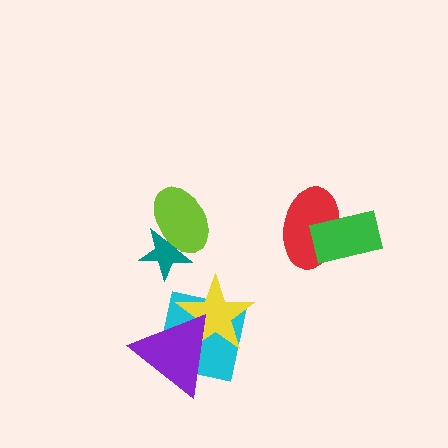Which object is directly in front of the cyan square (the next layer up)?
The yellow star is directly in front of the cyan square.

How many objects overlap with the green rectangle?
1 object overlaps with the green rectangle.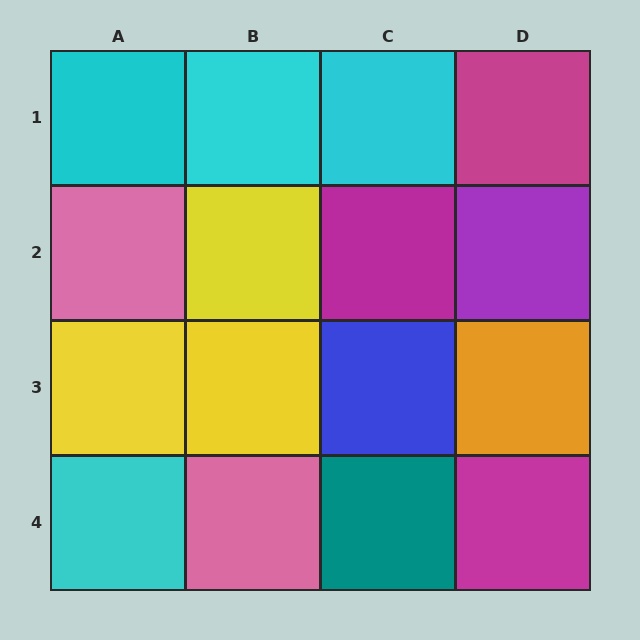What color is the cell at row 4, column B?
Pink.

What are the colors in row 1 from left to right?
Cyan, cyan, cyan, magenta.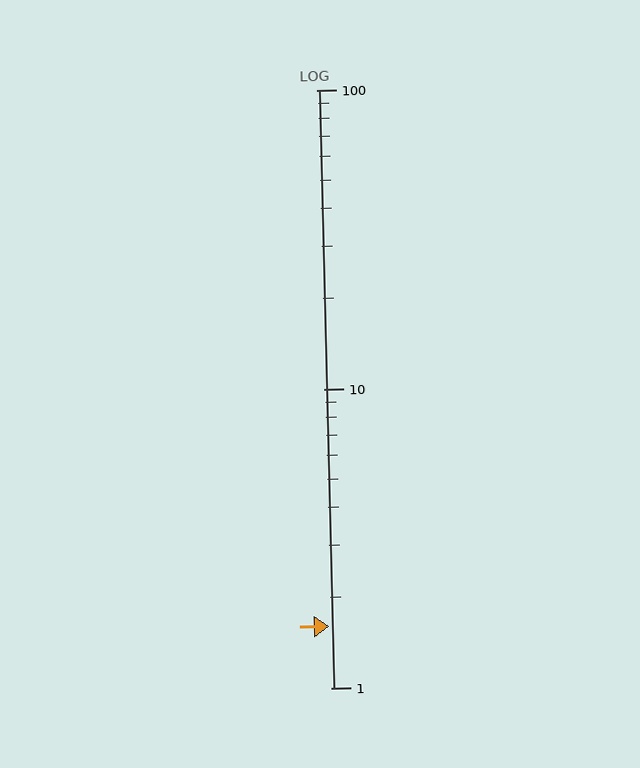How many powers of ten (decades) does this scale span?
The scale spans 2 decades, from 1 to 100.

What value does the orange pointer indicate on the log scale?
The pointer indicates approximately 1.6.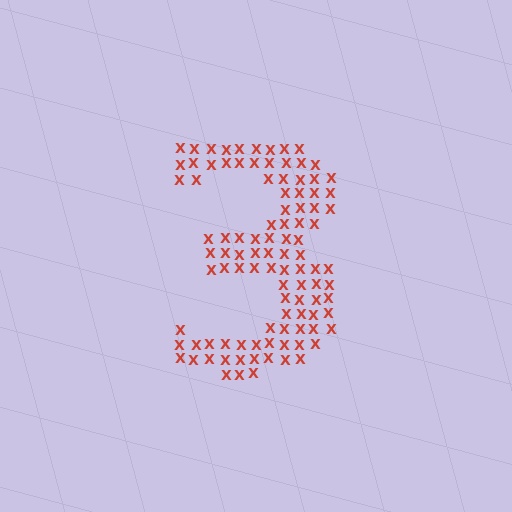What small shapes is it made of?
It is made of small letter X's.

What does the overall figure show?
The overall figure shows the digit 3.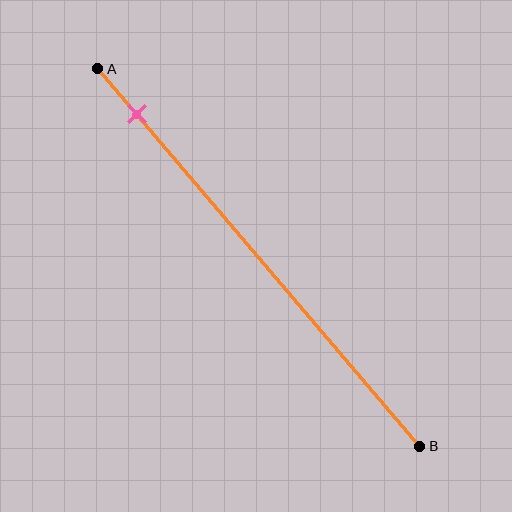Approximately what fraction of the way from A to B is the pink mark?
The pink mark is approximately 10% of the way from A to B.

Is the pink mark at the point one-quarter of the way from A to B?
No, the mark is at about 10% from A, not at the 25% one-quarter point.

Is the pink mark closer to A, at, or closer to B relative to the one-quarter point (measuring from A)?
The pink mark is closer to point A than the one-quarter point of segment AB.